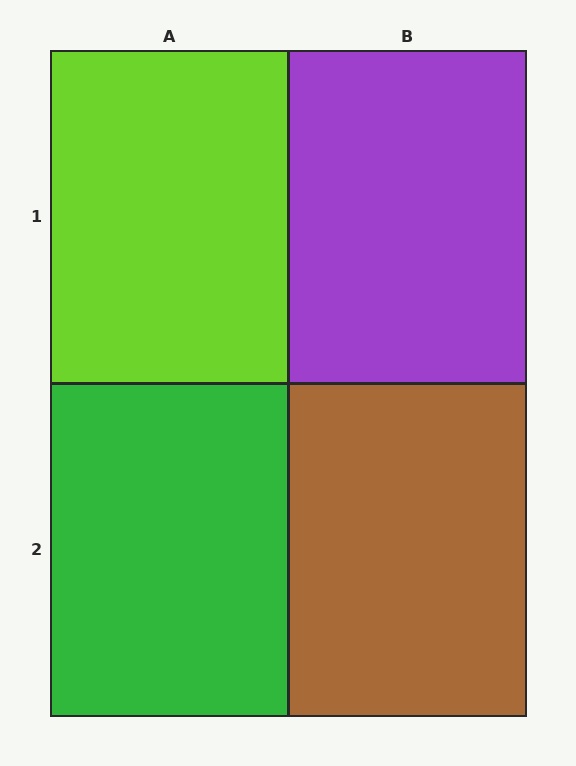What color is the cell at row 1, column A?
Lime.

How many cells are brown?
1 cell is brown.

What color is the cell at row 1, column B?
Purple.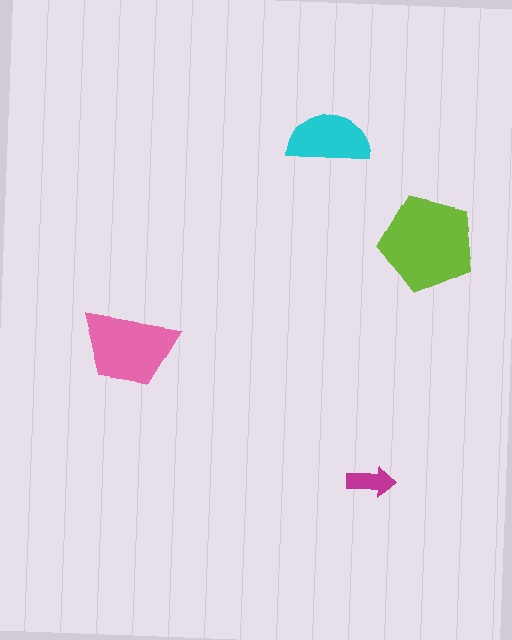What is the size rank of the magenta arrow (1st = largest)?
4th.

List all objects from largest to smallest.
The lime pentagon, the pink trapezoid, the cyan semicircle, the magenta arrow.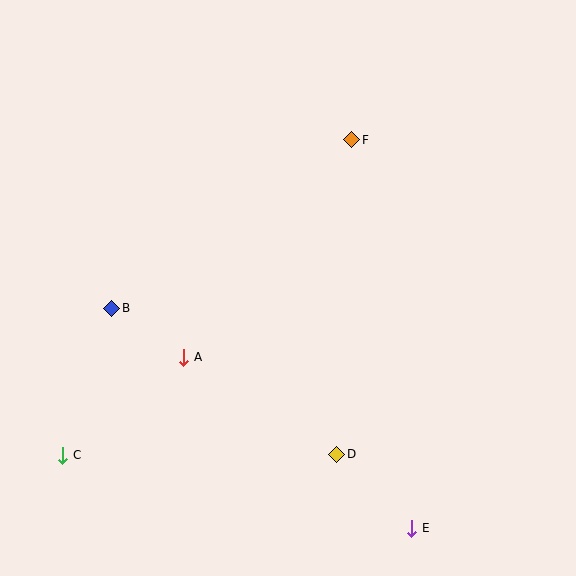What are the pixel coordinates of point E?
Point E is at (412, 528).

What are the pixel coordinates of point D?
Point D is at (337, 454).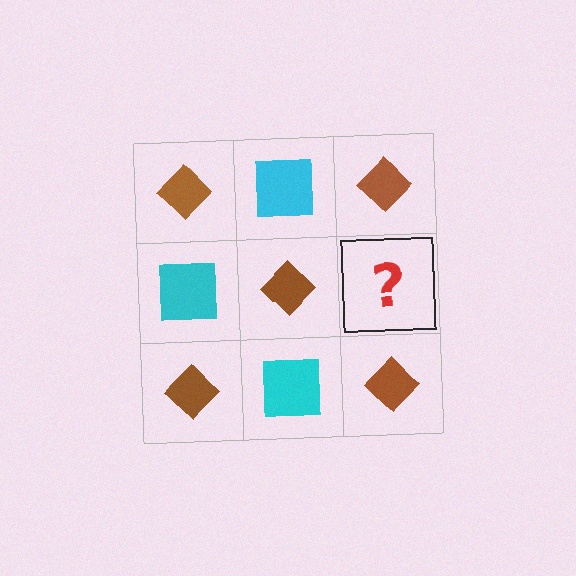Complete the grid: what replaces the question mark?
The question mark should be replaced with a cyan square.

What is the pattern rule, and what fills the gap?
The rule is that it alternates brown diamond and cyan square in a checkerboard pattern. The gap should be filled with a cyan square.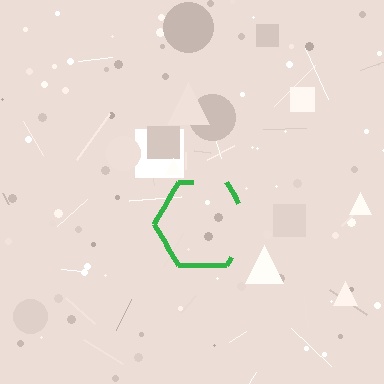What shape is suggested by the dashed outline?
The dashed outline suggests a hexagon.